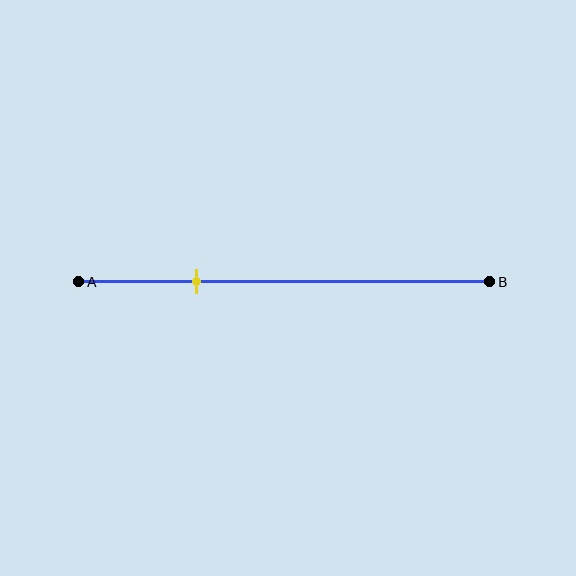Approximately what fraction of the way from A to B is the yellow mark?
The yellow mark is approximately 30% of the way from A to B.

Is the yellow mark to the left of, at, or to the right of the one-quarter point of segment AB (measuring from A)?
The yellow mark is to the right of the one-quarter point of segment AB.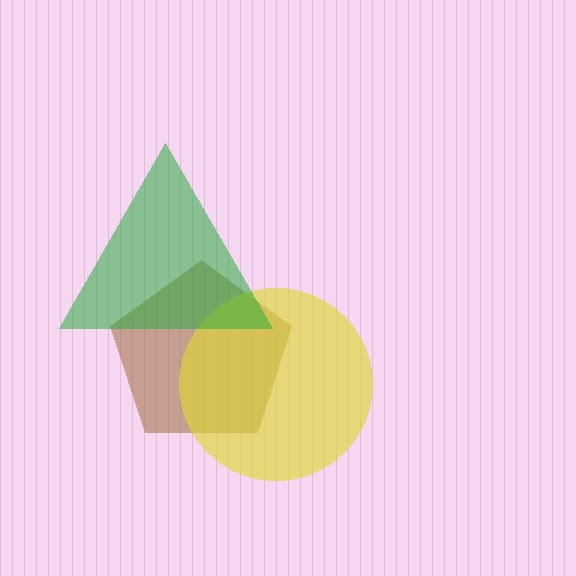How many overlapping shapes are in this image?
There are 3 overlapping shapes in the image.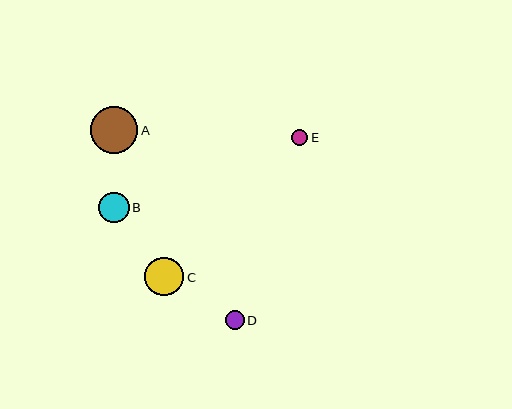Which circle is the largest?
Circle A is the largest with a size of approximately 47 pixels.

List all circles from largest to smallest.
From largest to smallest: A, C, B, D, E.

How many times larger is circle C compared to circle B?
Circle C is approximately 1.3 times the size of circle B.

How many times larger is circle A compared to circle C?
Circle A is approximately 1.2 times the size of circle C.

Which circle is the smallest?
Circle E is the smallest with a size of approximately 17 pixels.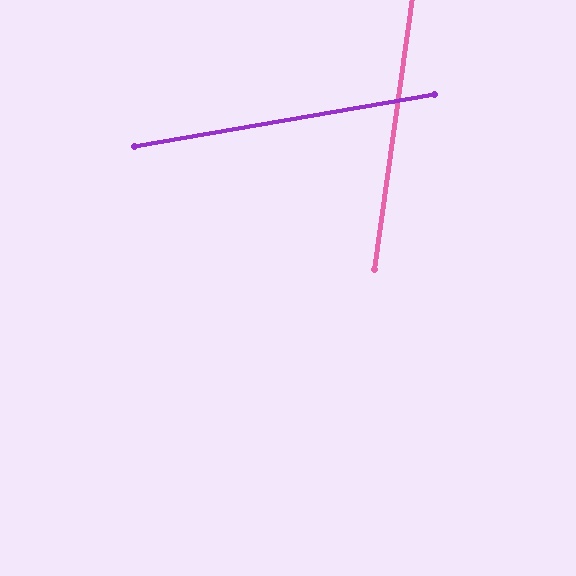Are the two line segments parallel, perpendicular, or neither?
Neither parallel nor perpendicular — they differ by about 72°.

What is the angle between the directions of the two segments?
Approximately 72 degrees.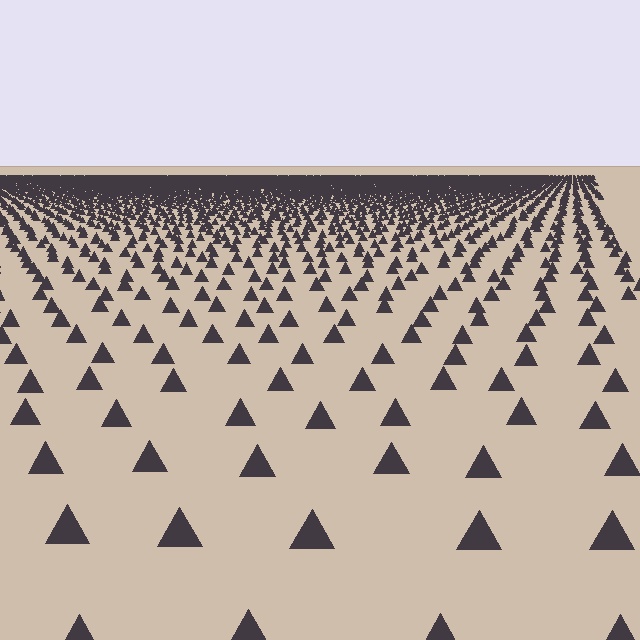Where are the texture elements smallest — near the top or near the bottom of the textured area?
Near the top.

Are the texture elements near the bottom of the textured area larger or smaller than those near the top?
Larger. Near the bottom, elements are closer to the viewer and appear at a bigger on-screen size.